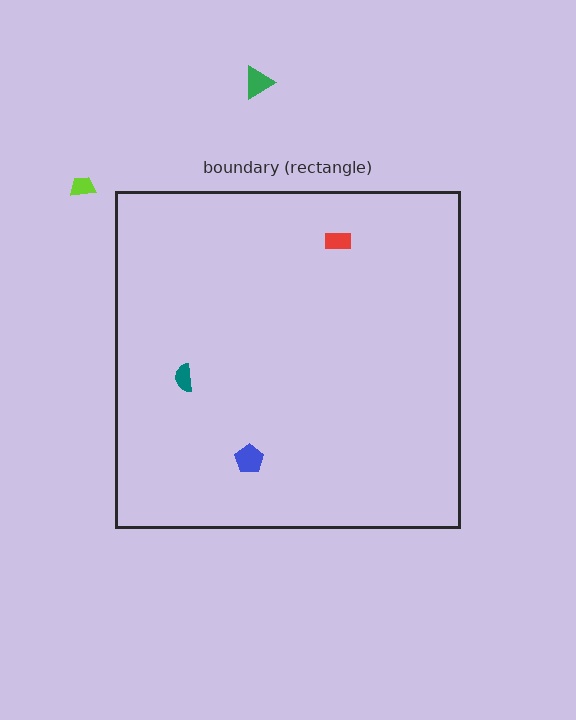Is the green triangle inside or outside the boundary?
Outside.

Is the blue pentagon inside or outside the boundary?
Inside.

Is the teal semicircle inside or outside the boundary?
Inside.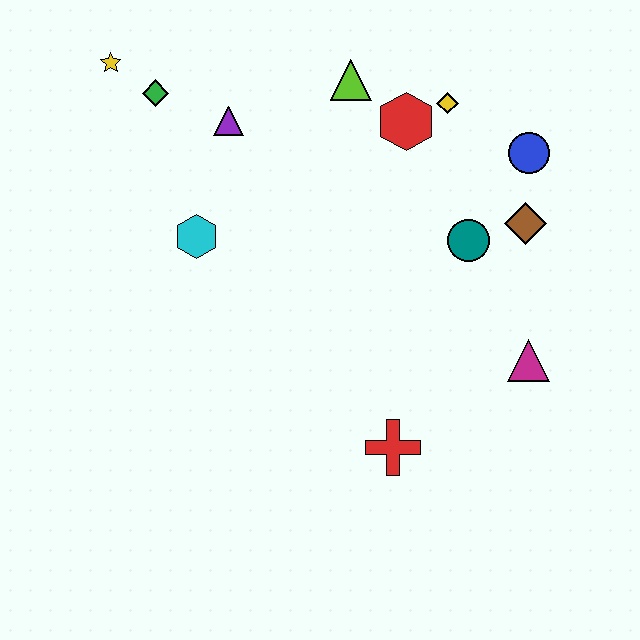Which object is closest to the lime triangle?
The red hexagon is closest to the lime triangle.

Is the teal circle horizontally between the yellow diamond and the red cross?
No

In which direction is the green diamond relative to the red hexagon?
The green diamond is to the left of the red hexagon.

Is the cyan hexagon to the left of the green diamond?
No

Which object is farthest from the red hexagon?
The red cross is farthest from the red hexagon.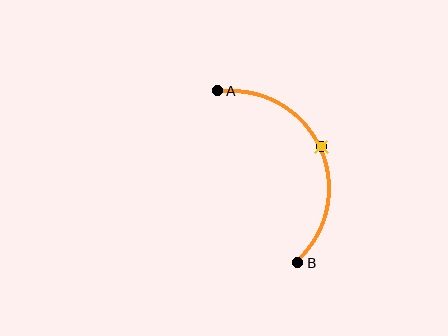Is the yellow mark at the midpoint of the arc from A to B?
Yes. The yellow mark lies on the arc at equal arc-length from both A and B — it is the arc midpoint.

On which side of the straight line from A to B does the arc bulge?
The arc bulges to the right of the straight line connecting A and B.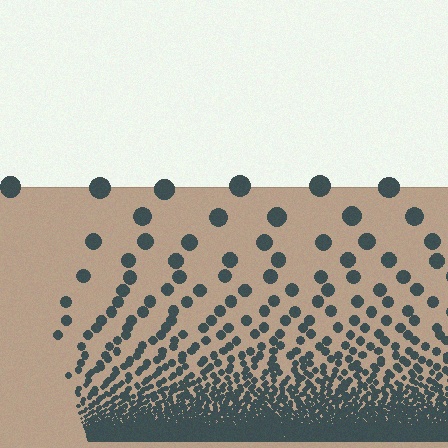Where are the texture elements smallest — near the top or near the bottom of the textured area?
Near the bottom.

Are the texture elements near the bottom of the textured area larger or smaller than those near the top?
Smaller. The gradient is inverted — elements near the bottom are smaller and denser.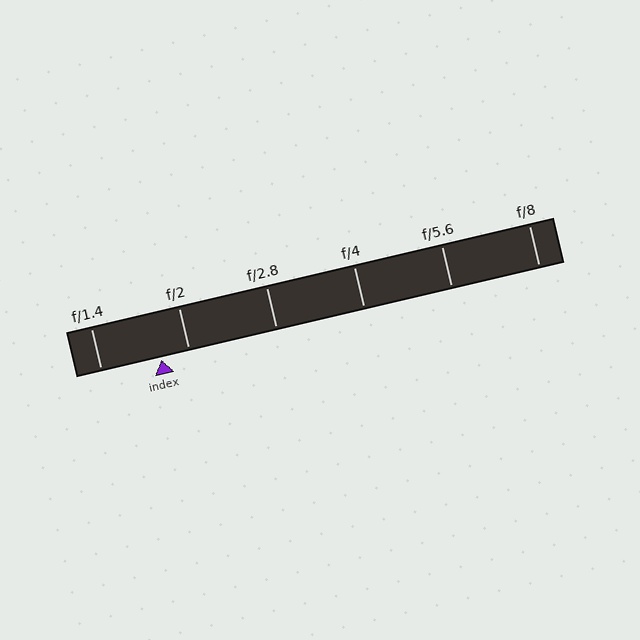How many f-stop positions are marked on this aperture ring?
There are 6 f-stop positions marked.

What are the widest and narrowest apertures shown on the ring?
The widest aperture shown is f/1.4 and the narrowest is f/8.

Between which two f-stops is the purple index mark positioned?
The index mark is between f/1.4 and f/2.